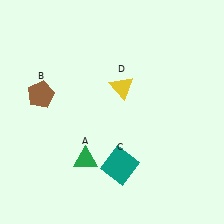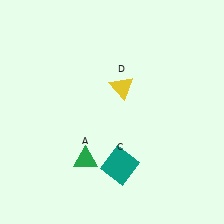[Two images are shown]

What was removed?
The brown pentagon (B) was removed in Image 2.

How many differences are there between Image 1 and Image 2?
There is 1 difference between the two images.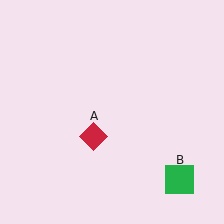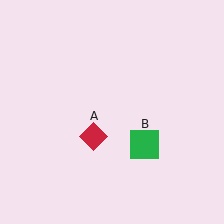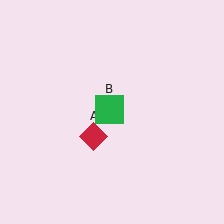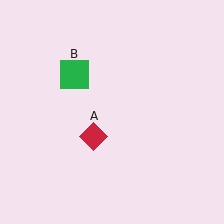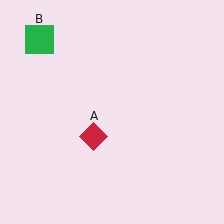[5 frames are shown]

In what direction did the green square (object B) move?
The green square (object B) moved up and to the left.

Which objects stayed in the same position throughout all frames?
Red diamond (object A) remained stationary.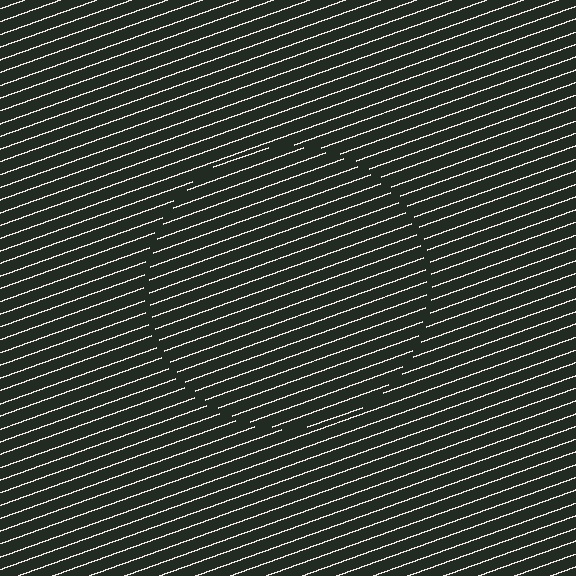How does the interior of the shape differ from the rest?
The interior of the shape contains the same grating, shifted by half a period — the contour is defined by the phase discontinuity where line-ends from the inner and outer gratings abut.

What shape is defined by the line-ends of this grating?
An illusory circle. The interior of the shape contains the same grating, shifted by half a period — the contour is defined by the phase discontinuity where line-ends from the inner and outer gratings abut.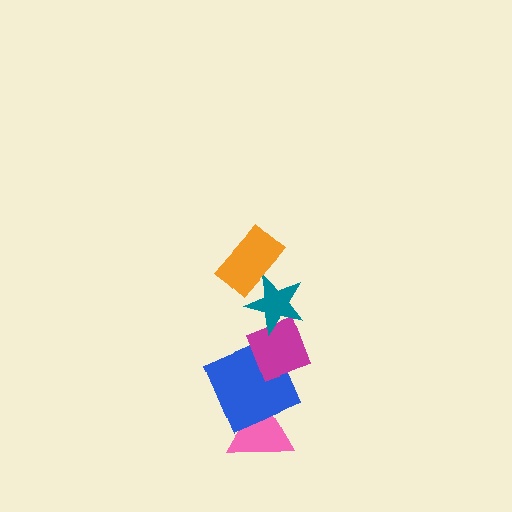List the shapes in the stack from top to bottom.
From top to bottom: the orange rectangle, the teal star, the magenta diamond, the blue square, the pink triangle.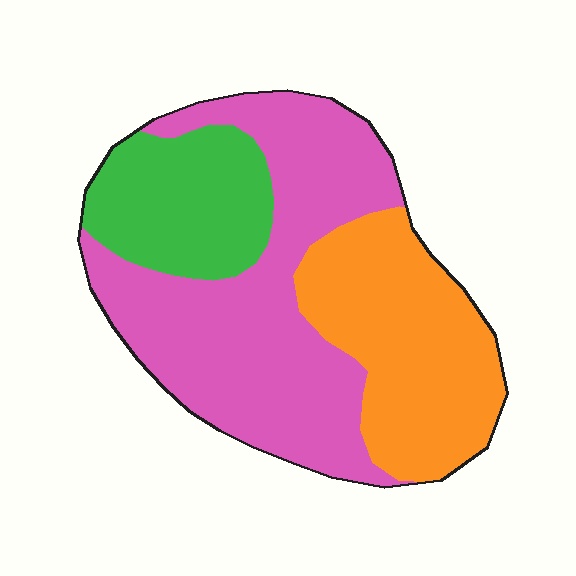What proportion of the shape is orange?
Orange covers 31% of the shape.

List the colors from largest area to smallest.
From largest to smallest: pink, orange, green.